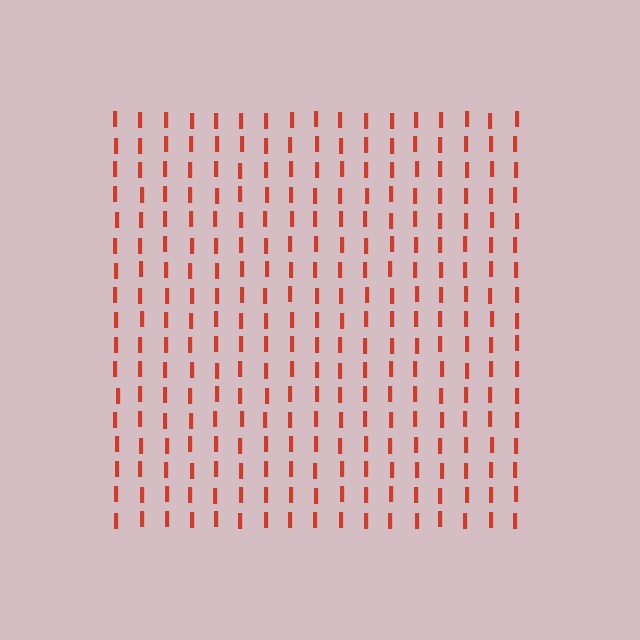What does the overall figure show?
The overall figure shows a square.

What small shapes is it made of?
It is made of small letter I's.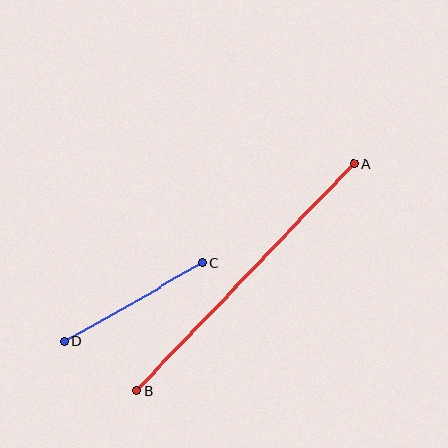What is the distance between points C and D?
The distance is approximately 159 pixels.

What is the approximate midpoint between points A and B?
The midpoint is at approximately (245, 277) pixels.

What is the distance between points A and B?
The distance is approximately 314 pixels.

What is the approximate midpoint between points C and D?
The midpoint is at approximately (133, 302) pixels.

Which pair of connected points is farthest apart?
Points A and B are farthest apart.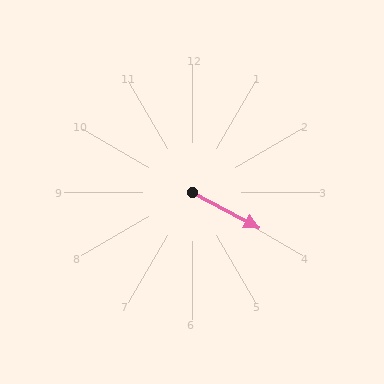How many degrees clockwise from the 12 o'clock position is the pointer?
Approximately 118 degrees.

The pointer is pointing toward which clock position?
Roughly 4 o'clock.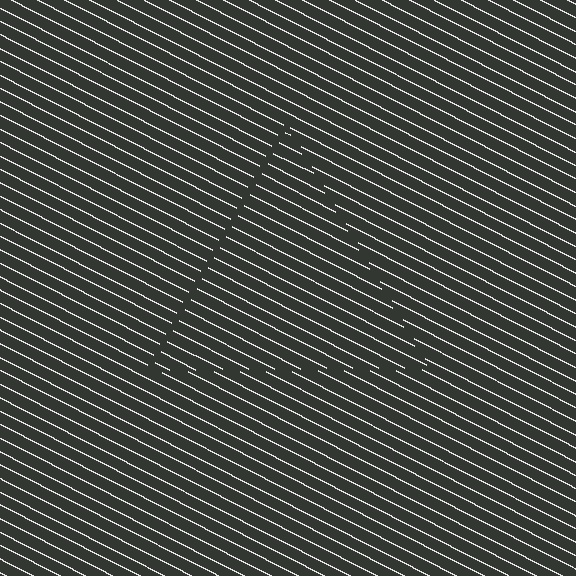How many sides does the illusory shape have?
3 sides — the line-ends trace a triangle.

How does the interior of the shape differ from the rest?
The interior of the shape contains the same grating, shifted by half a period — the contour is defined by the phase discontinuity where line-ends from the inner and outer gratings abut.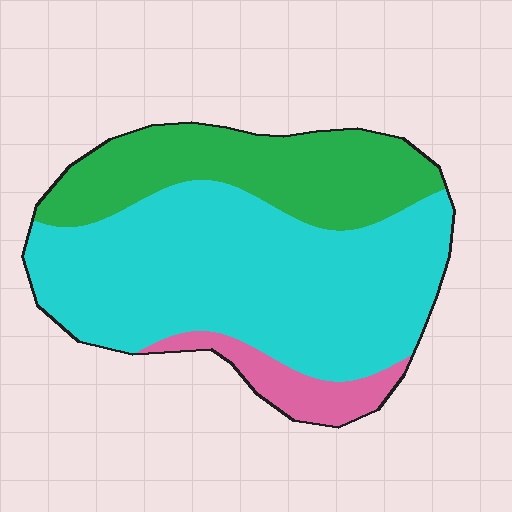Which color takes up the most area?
Cyan, at roughly 60%.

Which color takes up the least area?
Pink, at roughly 10%.